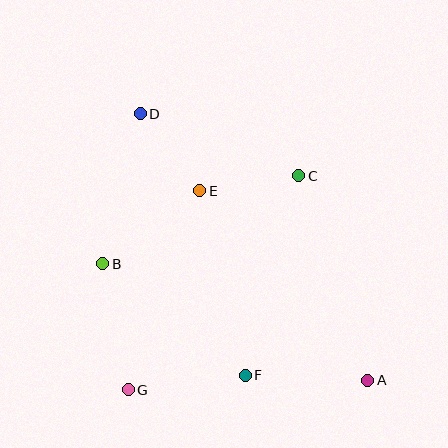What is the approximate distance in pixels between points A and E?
The distance between A and E is approximately 253 pixels.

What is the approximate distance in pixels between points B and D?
The distance between B and D is approximately 155 pixels.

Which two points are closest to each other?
Points D and E are closest to each other.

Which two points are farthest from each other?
Points A and D are farthest from each other.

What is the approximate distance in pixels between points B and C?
The distance between B and C is approximately 215 pixels.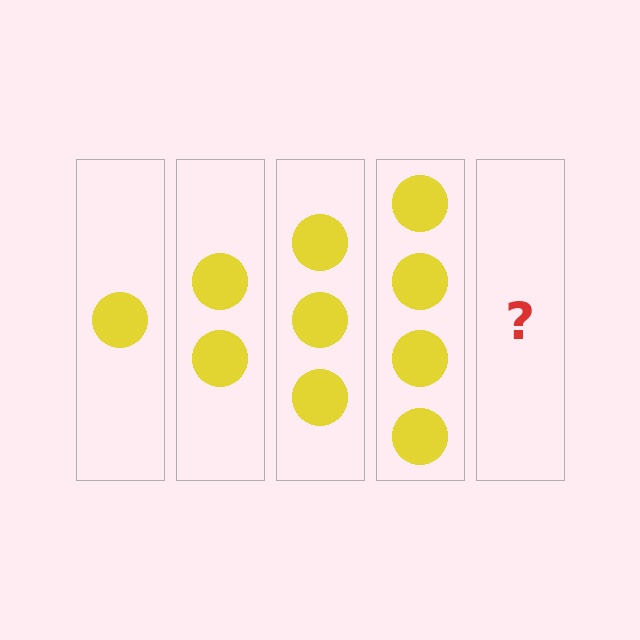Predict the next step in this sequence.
The next step is 5 circles.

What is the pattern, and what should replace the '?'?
The pattern is that each step adds one more circle. The '?' should be 5 circles.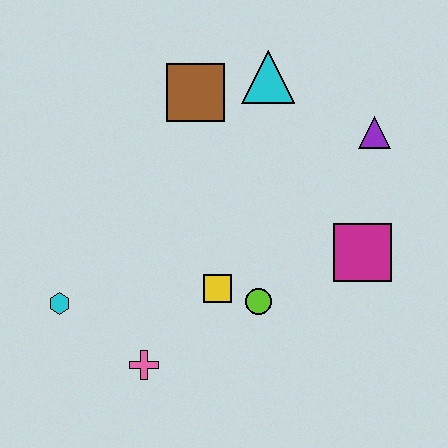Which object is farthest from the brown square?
The pink cross is farthest from the brown square.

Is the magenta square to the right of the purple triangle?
No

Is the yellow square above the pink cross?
Yes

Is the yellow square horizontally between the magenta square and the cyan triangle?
No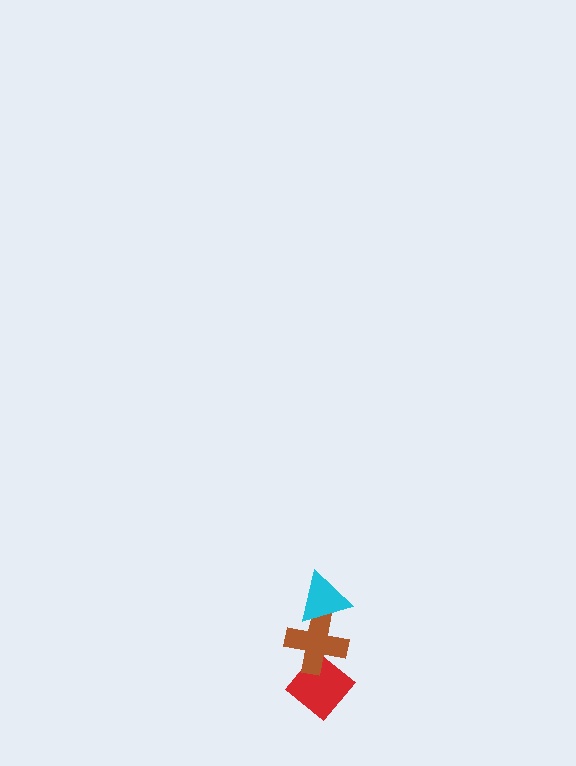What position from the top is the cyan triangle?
The cyan triangle is 1st from the top.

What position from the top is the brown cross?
The brown cross is 2nd from the top.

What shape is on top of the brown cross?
The cyan triangle is on top of the brown cross.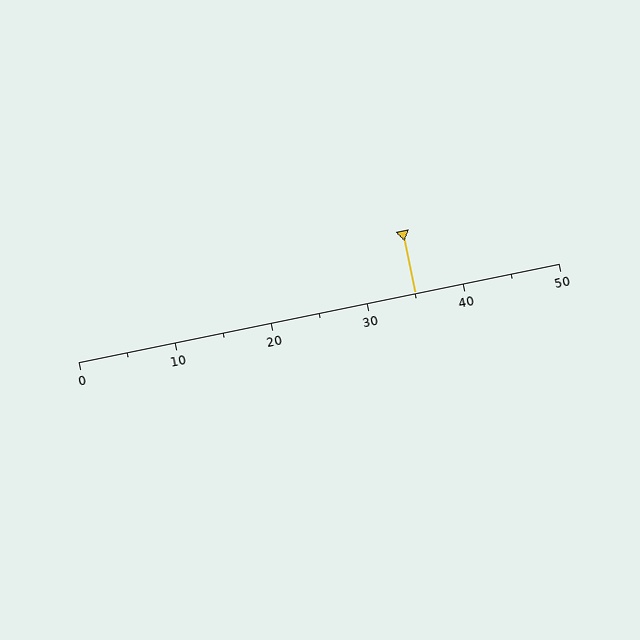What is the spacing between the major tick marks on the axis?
The major ticks are spaced 10 apart.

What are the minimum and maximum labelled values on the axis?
The axis runs from 0 to 50.